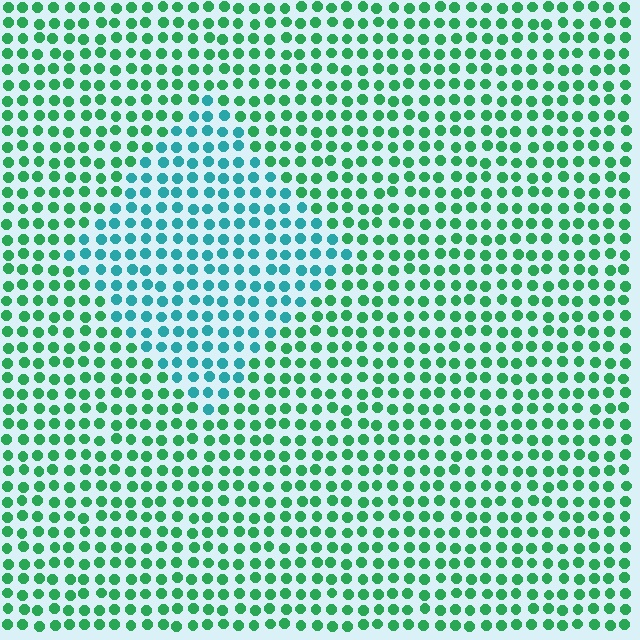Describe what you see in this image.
The image is filled with small green elements in a uniform arrangement. A diamond-shaped region is visible where the elements are tinted to a slightly different hue, forming a subtle color boundary.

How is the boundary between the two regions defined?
The boundary is defined purely by a slight shift in hue (about 39 degrees). Spacing, size, and orientation are identical on both sides.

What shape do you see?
I see a diamond.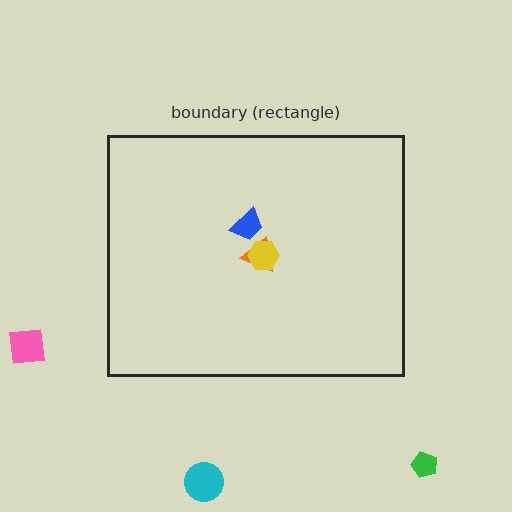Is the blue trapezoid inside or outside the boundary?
Inside.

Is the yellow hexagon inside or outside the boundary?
Inside.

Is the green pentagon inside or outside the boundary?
Outside.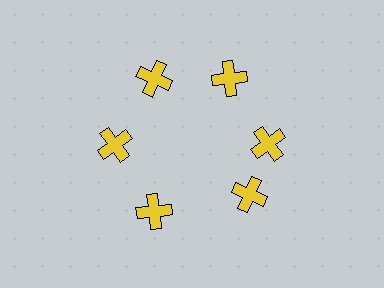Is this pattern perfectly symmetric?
No. The 6 yellow crosses are arranged in a ring, but one element near the 5 o'clock position is rotated out of alignment along the ring, breaking the 6-fold rotational symmetry.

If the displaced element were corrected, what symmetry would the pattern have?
It would have 6-fold rotational symmetry — the pattern would map onto itself every 60 degrees.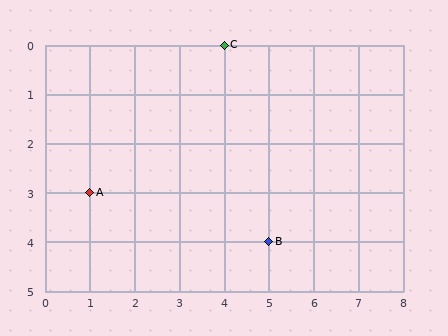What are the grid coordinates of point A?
Point A is at grid coordinates (1, 3).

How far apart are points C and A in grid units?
Points C and A are 3 columns and 3 rows apart (about 4.2 grid units diagonally).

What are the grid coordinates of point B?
Point B is at grid coordinates (5, 4).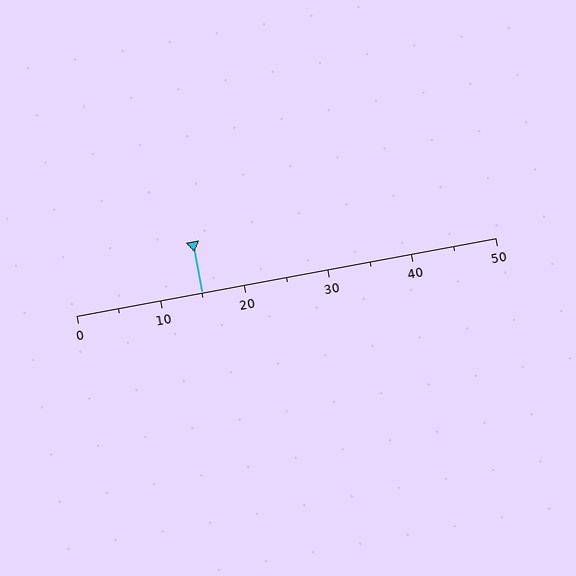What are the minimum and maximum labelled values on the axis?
The axis runs from 0 to 50.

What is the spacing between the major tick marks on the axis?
The major ticks are spaced 10 apart.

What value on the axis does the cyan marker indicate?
The marker indicates approximately 15.